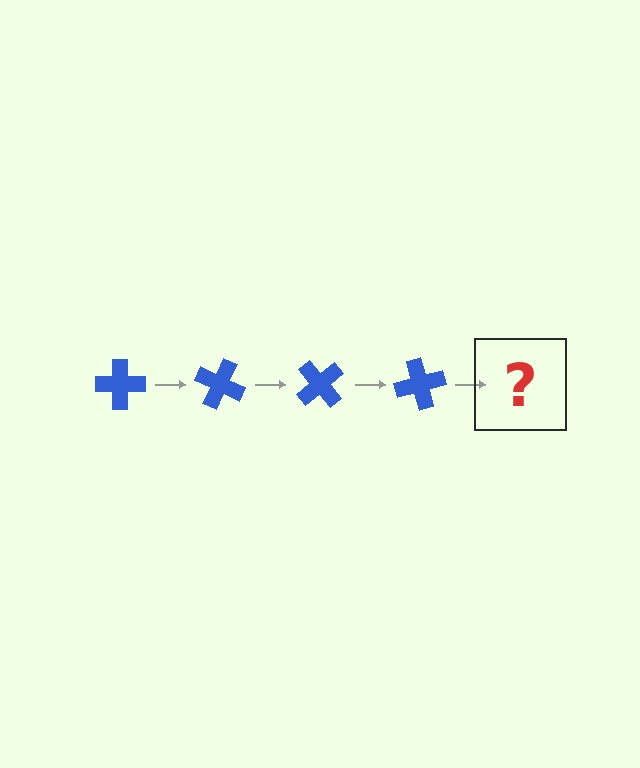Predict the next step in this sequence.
The next step is a blue cross rotated 100 degrees.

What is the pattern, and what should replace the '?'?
The pattern is that the cross rotates 25 degrees each step. The '?' should be a blue cross rotated 100 degrees.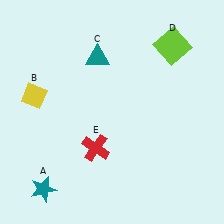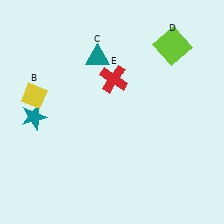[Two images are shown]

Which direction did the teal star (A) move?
The teal star (A) moved up.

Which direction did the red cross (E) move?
The red cross (E) moved up.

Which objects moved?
The objects that moved are: the teal star (A), the red cross (E).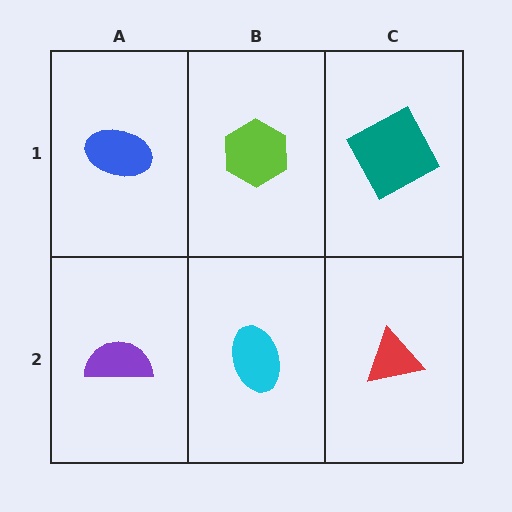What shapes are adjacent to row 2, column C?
A teal square (row 1, column C), a cyan ellipse (row 2, column B).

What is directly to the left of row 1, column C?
A lime hexagon.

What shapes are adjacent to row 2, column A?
A blue ellipse (row 1, column A), a cyan ellipse (row 2, column B).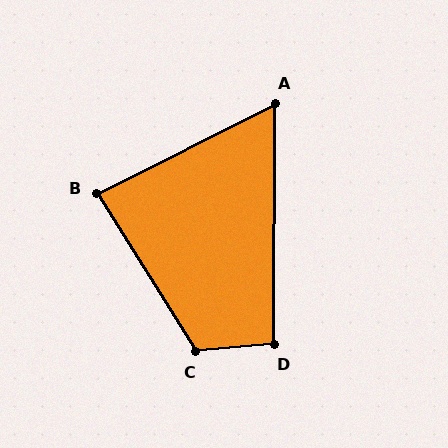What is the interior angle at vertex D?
Approximately 95 degrees (obtuse).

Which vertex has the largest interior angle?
C, at approximately 117 degrees.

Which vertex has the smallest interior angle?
A, at approximately 63 degrees.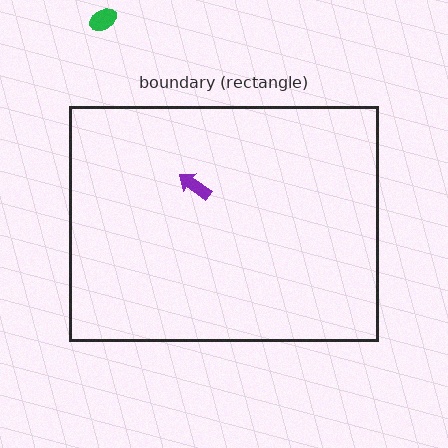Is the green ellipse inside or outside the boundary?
Outside.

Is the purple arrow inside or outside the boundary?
Inside.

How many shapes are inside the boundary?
1 inside, 1 outside.